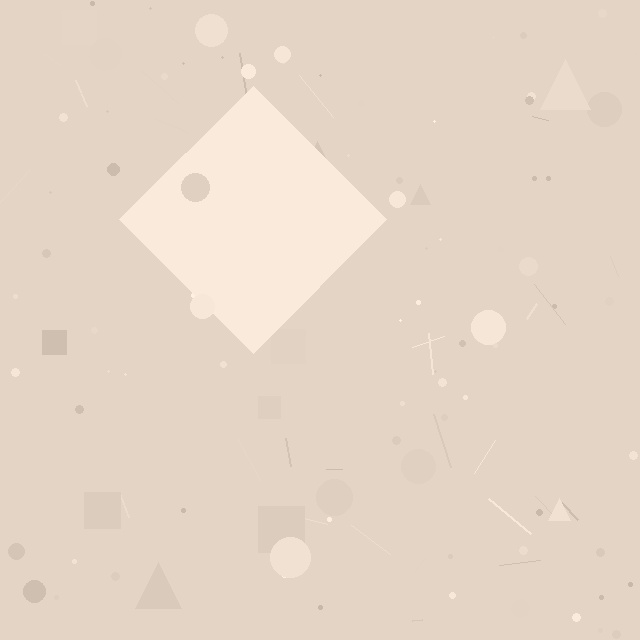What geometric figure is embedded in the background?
A diamond is embedded in the background.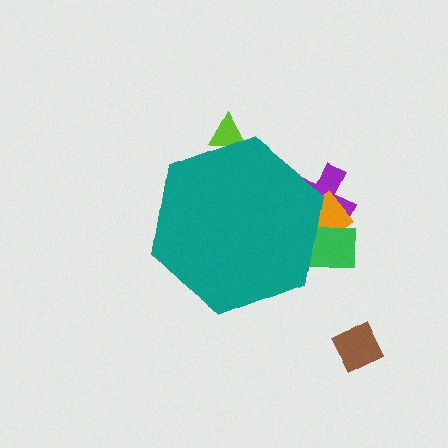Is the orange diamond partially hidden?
Yes, the orange diamond is partially hidden behind the teal hexagon.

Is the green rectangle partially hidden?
Yes, the green rectangle is partially hidden behind the teal hexagon.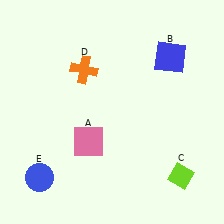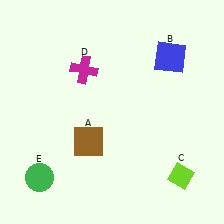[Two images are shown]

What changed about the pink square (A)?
In Image 1, A is pink. In Image 2, it changed to brown.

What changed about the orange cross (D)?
In Image 1, D is orange. In Image 2, it changed to magenta.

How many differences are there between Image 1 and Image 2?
There are 3 differences between the two images.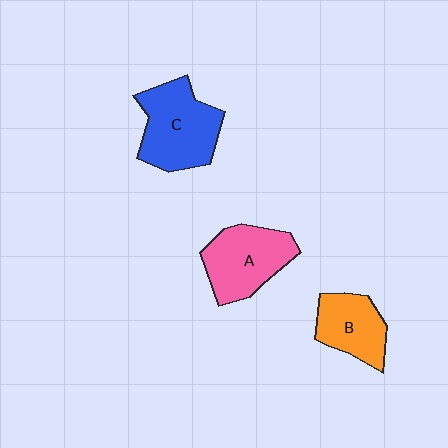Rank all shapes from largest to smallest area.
From largest to smallest: C (blue), A (pink), B (orange).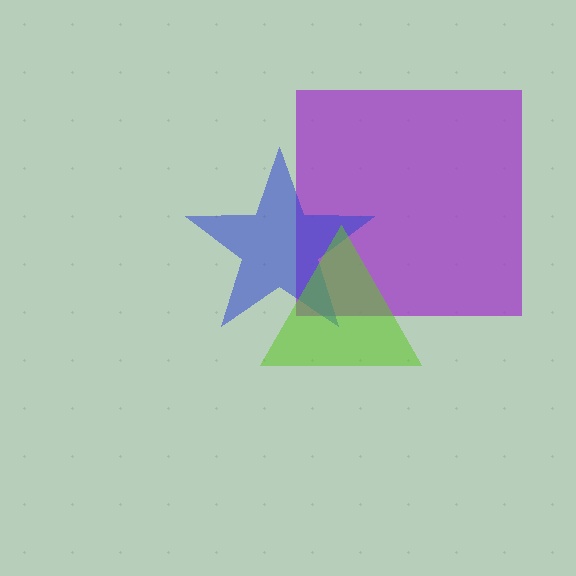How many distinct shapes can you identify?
There are 3 distinct shapes: a purple square, a blue star, a lime triangle.